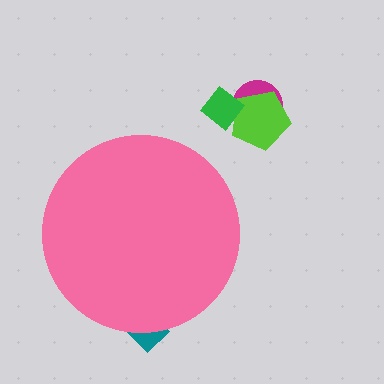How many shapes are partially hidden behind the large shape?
1 shape is partially hidden.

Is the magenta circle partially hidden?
No, the magenta circle is fully visible.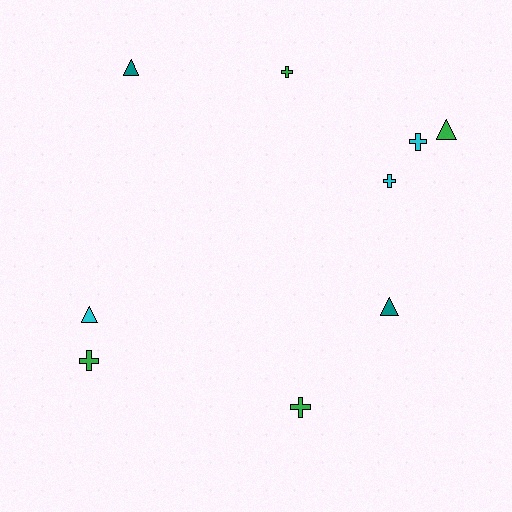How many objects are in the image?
There are 9 objects.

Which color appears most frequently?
Green, with 4 objects.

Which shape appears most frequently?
Cross, with 5 objects.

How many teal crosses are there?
There are no teal crosses.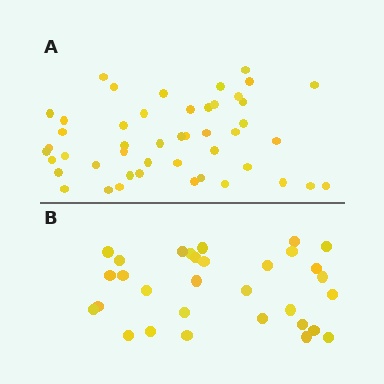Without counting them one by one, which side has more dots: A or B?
Region A (the top region) has more dots.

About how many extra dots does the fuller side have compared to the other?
Region A has approximately 15 more dots than region B.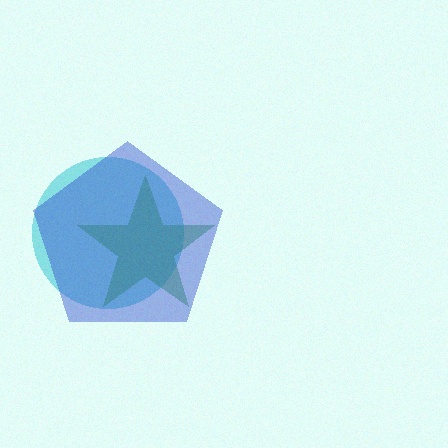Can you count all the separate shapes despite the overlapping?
Yes, there are 3 separate shapes.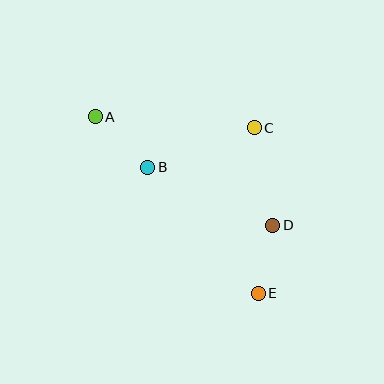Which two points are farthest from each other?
Points A and E are farthest from each other.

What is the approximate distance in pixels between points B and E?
The distance between B and E is approximately 168 pixels.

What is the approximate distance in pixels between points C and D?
The distance between C and D is approximately 99 pixels.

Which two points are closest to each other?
Points D and E are closest to each other.